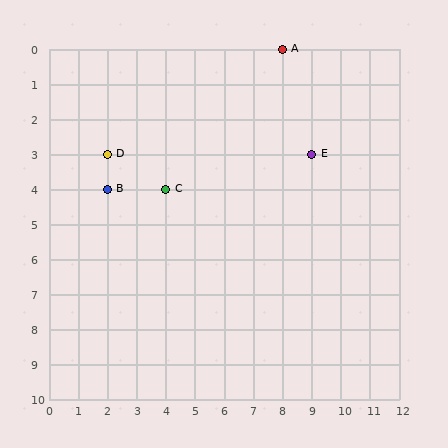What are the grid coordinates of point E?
Point E is at grid coordinates (9, 3).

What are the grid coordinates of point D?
Point D is at grid coordinates (2, 3).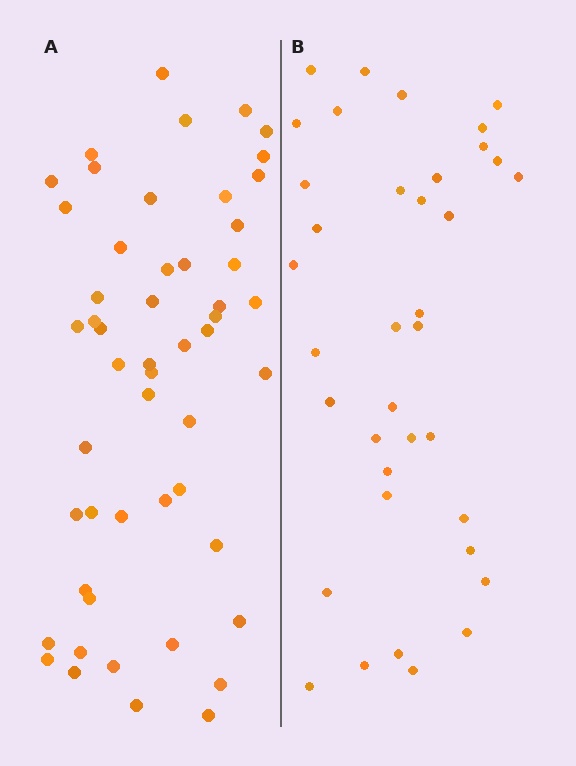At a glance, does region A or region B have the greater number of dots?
Region A (the left region) has more dots.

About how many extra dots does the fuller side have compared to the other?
Region A has approximately 15 more dots than region B.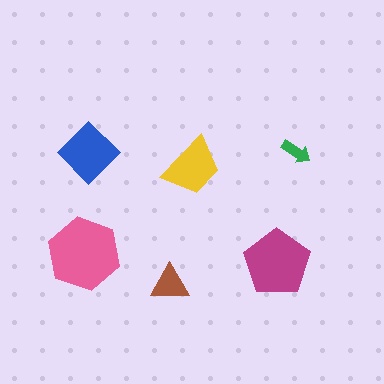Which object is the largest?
The pink hexagon.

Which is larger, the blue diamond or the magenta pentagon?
The magenta pentagon.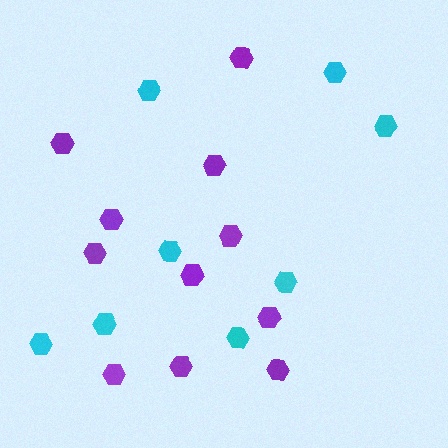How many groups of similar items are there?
There are 2 groups: one group of cyan hexagons (8) and one group of purple hexagons (11).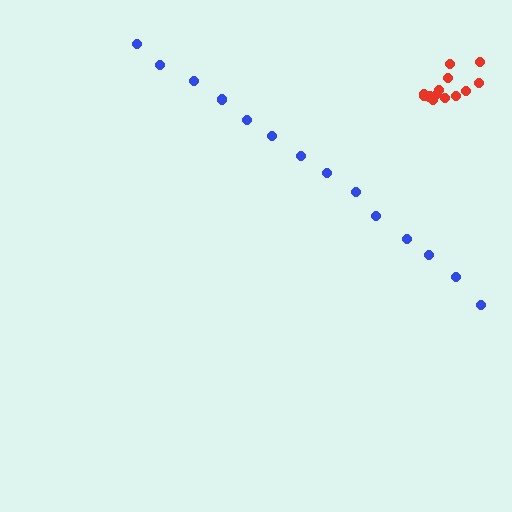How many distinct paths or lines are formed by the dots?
There are 2 distinct paths.